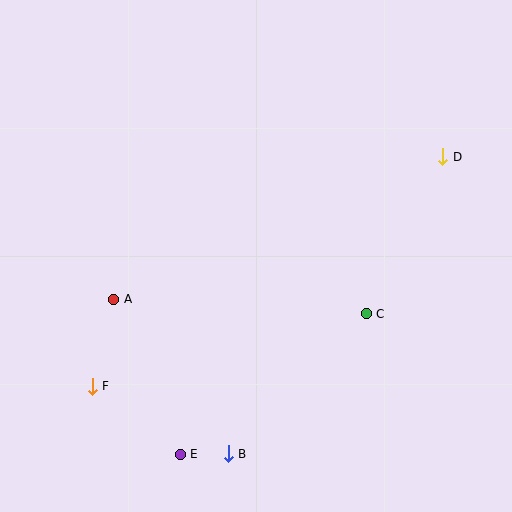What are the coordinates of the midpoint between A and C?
The midpoint between A and C is at (240, 307).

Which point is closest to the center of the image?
Point C at (366, 314) is closest to the center.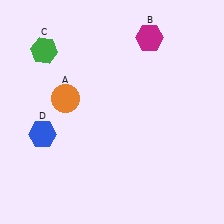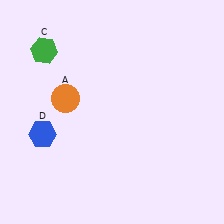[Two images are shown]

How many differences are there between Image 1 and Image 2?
There is 1 difference between the two images.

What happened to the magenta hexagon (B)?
The magenta hexagon (B) was removed in Image 2. It was in the top-right area of Image 1.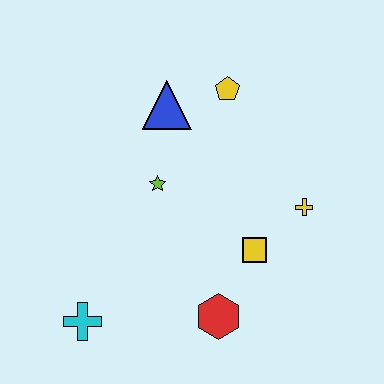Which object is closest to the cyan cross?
The red hexagon is closest to the cyan cross.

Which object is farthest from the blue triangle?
The cyan cross is farthest from the blue triangle.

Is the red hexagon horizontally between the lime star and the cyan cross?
No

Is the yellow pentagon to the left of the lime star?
No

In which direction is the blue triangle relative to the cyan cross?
The blue triangle is above the cyan cross.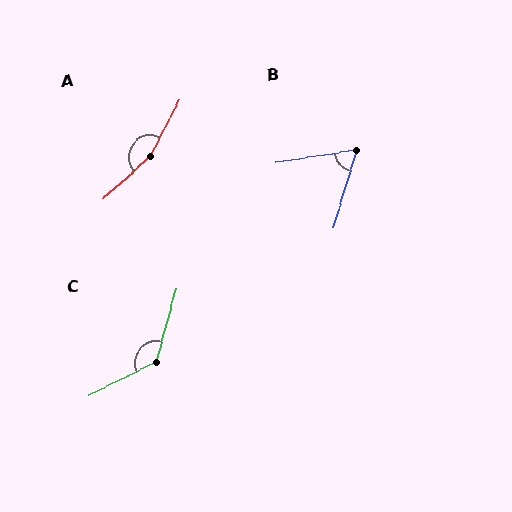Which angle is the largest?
A, at approximately 160 degrees.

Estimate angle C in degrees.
Approximately 132 degrees.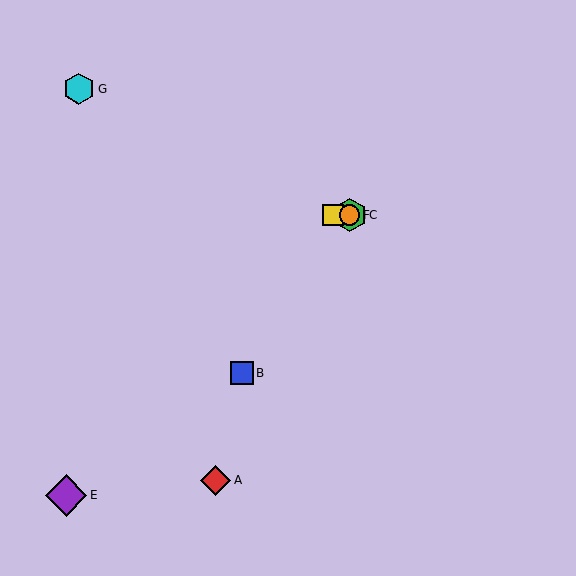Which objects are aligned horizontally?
Objects C, D, F are aligned horizontally.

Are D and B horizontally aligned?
No, D is at y≈215 and B is at y≈373.